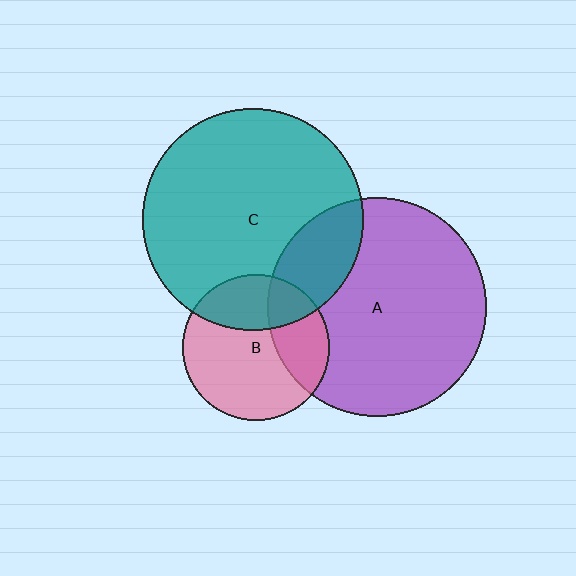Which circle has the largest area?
Circle C (teal).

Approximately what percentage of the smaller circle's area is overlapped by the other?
Approximately 30%.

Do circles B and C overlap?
Yes.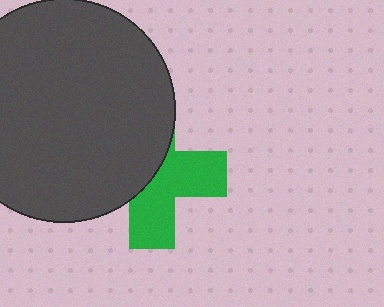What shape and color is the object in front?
The object in front is a dark gray circle.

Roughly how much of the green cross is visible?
About half of it is visible (roughly 50%).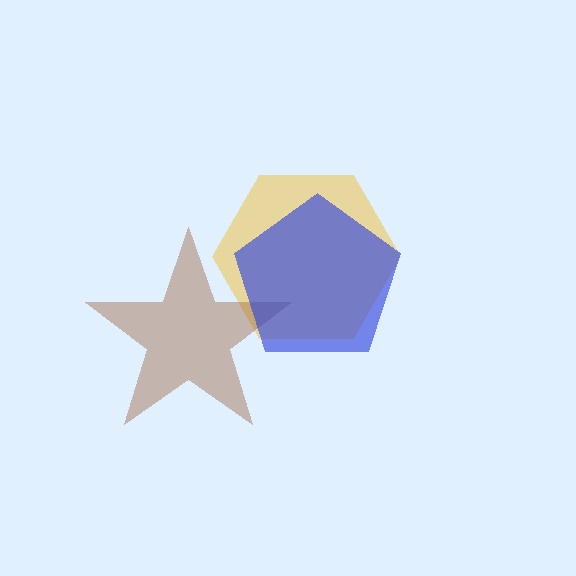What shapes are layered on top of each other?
The layered shapes are: a yellow hexagon, a brown star, a blue pentagon.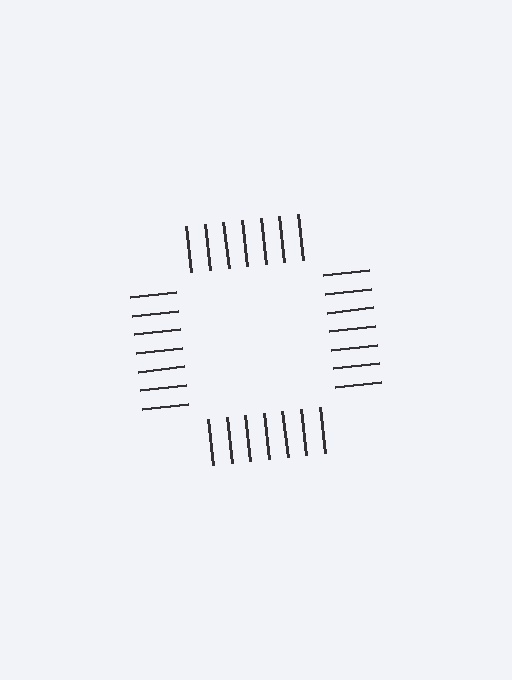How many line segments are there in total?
28 — 7 along each of the 4 edges.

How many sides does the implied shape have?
4 sides — the line-ends trace a square.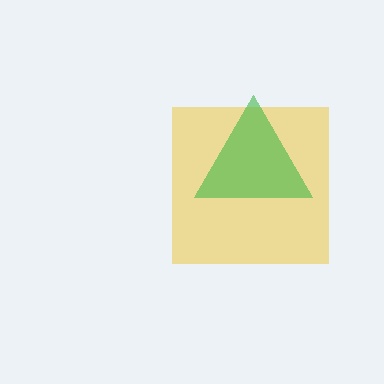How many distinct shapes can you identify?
There are 2 distinct shapes: a yellow square, a green triangle.